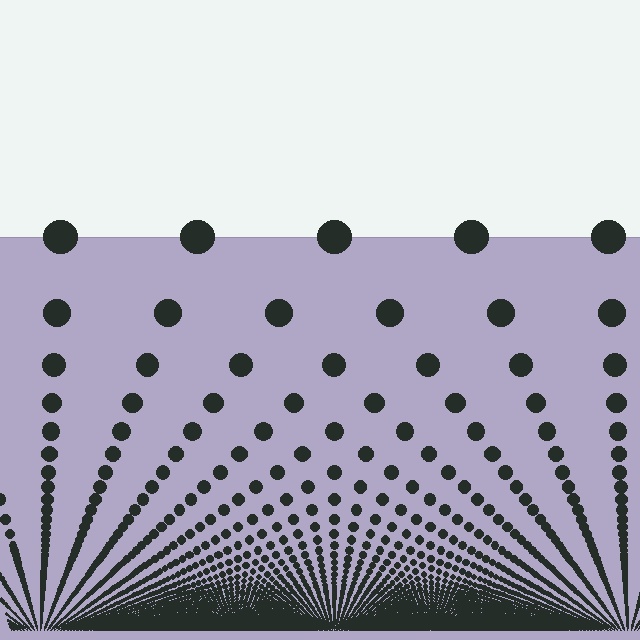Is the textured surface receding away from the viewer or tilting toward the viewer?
The surface appears to tilt toward the viewer. Texture elements get larger and sparser toward the top.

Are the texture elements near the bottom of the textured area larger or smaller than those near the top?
Smaller. The gradient is inverted — elements near the bottom are smaller and denser.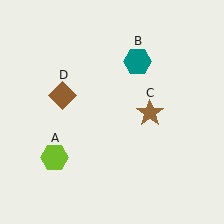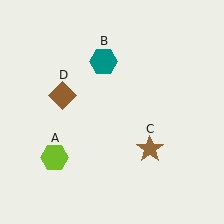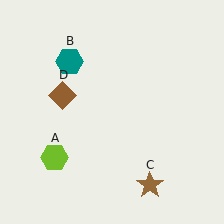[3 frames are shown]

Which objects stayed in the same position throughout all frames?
Lime hexagon (object A) and brown diamond (object D) remained stationary.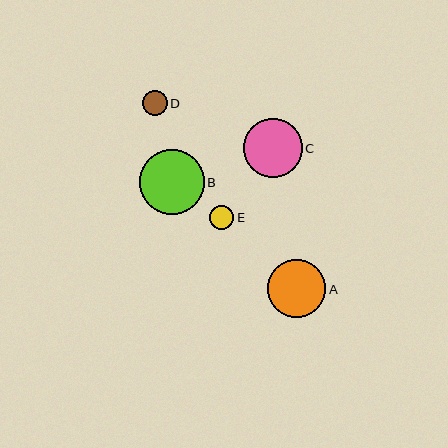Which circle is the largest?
Circle B is the largest with a size of approximately 65 pixels.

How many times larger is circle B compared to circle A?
Circle B is approximately 1.1 times the size of circle A.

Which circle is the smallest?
Circle E is the smallest with a size of approximately 24 pixels.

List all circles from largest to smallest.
From largest to smallest: B, C, A, D, E.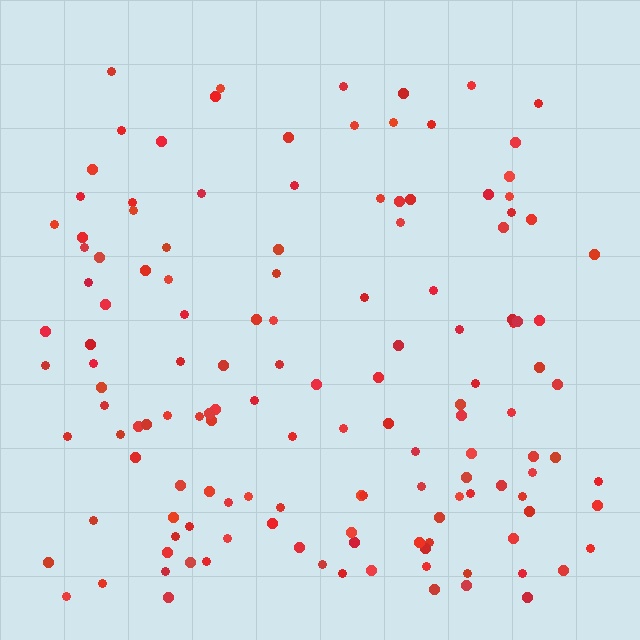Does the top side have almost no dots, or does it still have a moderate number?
Still a moderate number, just noticeably fewer than the bottom.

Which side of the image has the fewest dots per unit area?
The top.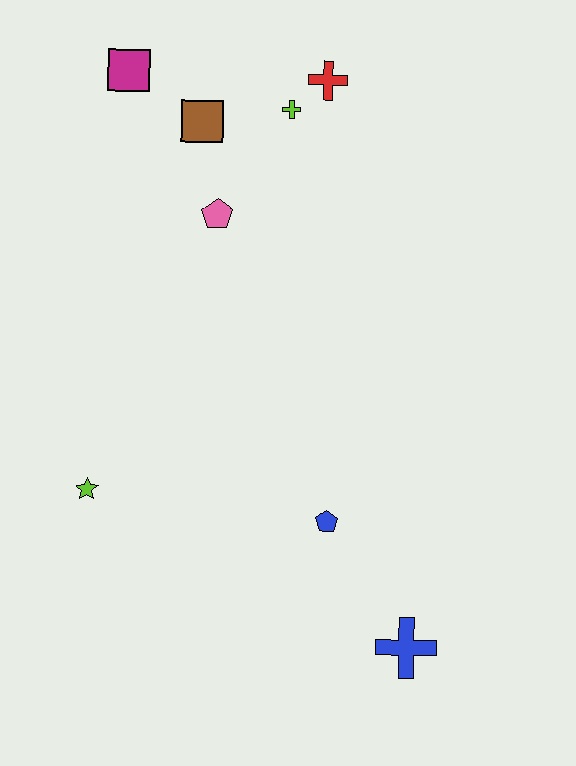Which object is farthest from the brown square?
The blue cross is farthest from the brown square.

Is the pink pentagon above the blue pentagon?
Yes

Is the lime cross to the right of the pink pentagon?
Yes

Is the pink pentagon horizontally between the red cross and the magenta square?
Yes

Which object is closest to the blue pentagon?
The blue cross is closest to the blue pentagon.